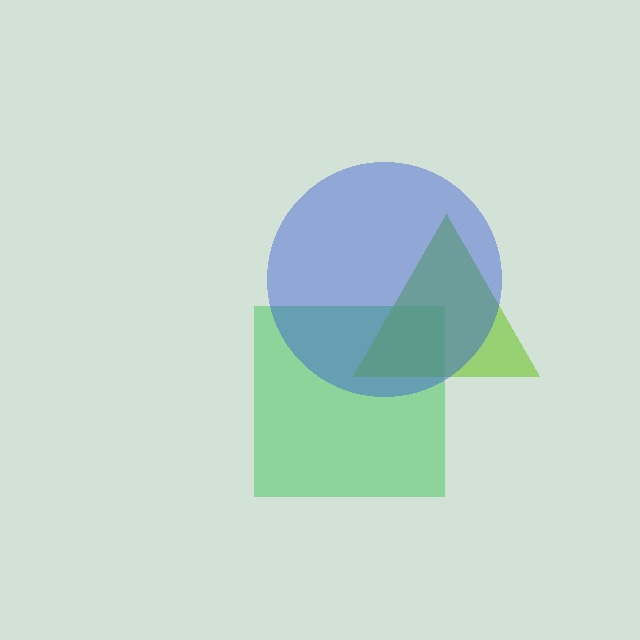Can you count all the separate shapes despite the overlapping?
Yes, there are 3 separate shapes.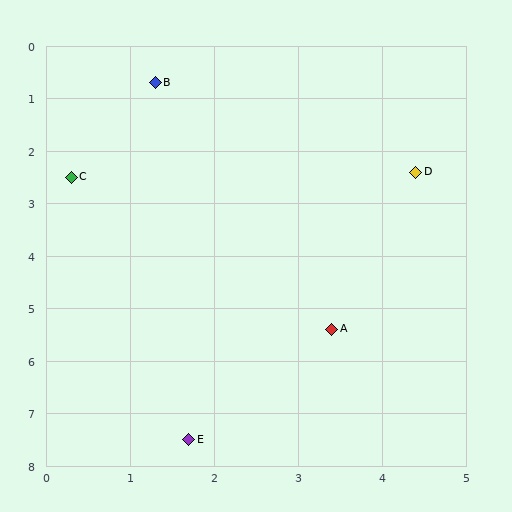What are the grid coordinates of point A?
Point A is at approximately (3.4, 5.4).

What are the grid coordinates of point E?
Point E is at approximately (1.7, 7.5).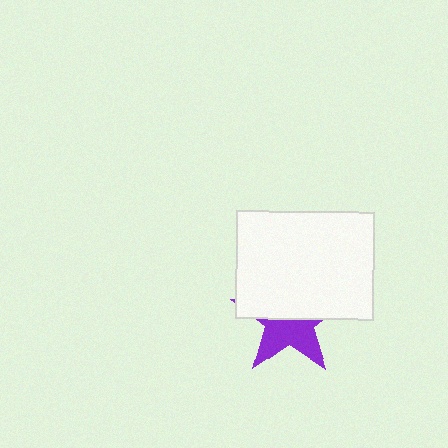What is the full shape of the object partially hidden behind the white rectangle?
The partially hidden object is a purple star.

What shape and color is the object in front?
The object in front is a white rectangle.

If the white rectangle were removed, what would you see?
You would see the complete purple star.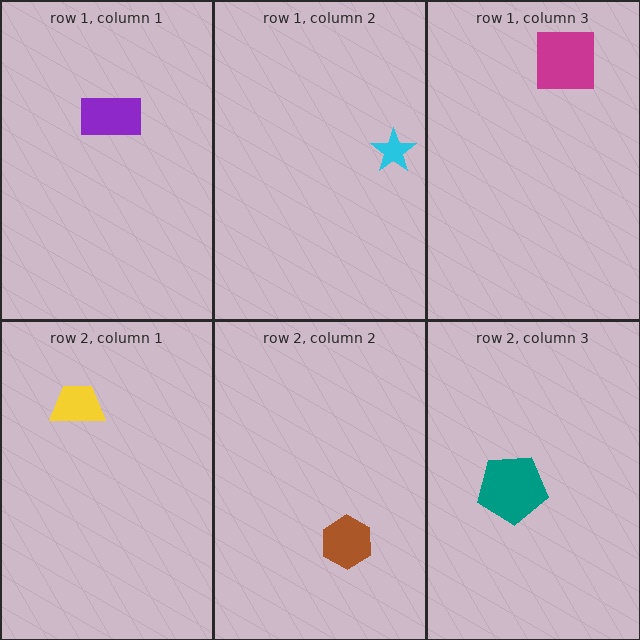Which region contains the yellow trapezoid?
The row 2, column 1 region.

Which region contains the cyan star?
The row 1, column 2 region.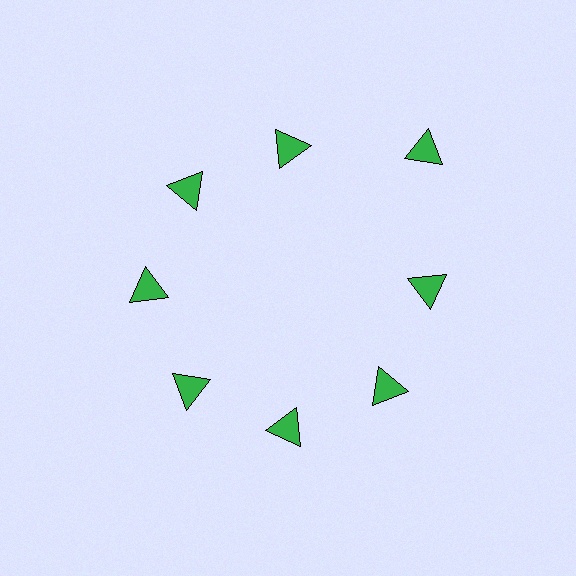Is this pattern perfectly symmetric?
No. The 8 green triangles are arranged in a ring, but one element near the 2 o'clock position is pushed outward from the center, breaking the 8-fold rotational symmetry.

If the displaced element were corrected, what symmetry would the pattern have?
It would have 8-fold rotational symmetry — the pattern would map onto itself every 45 degrees.